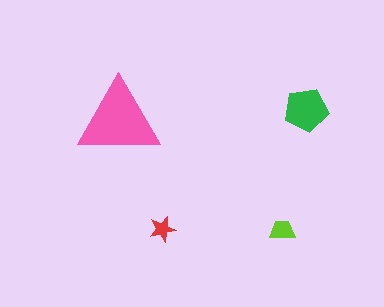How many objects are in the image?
There are 4 objects in the image.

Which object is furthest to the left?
The pink triangle is leftmost.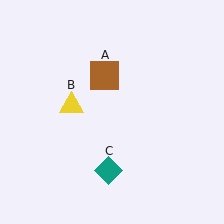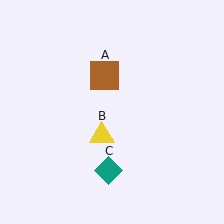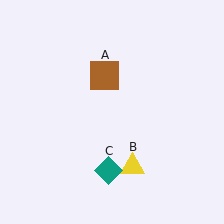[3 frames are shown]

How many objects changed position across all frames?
1 object changed position: yellow triangle (object B).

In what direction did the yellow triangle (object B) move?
The yellow triangle (object B) moved down and to the right.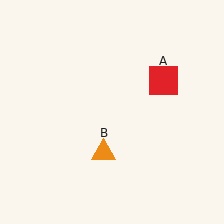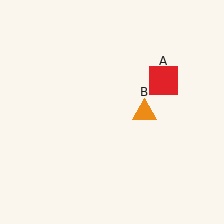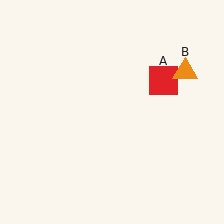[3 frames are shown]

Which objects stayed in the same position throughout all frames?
Red square (object A) remained stationary.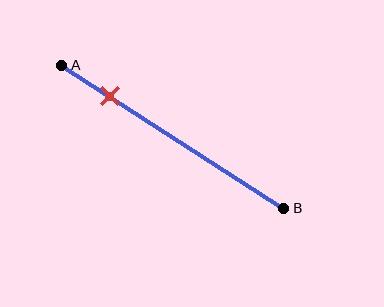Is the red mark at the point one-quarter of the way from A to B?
No, the mark is at about 20% from A, not at the 25% one-quarter point.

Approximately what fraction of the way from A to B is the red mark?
The red mark is approximately 20% of the way from A to B.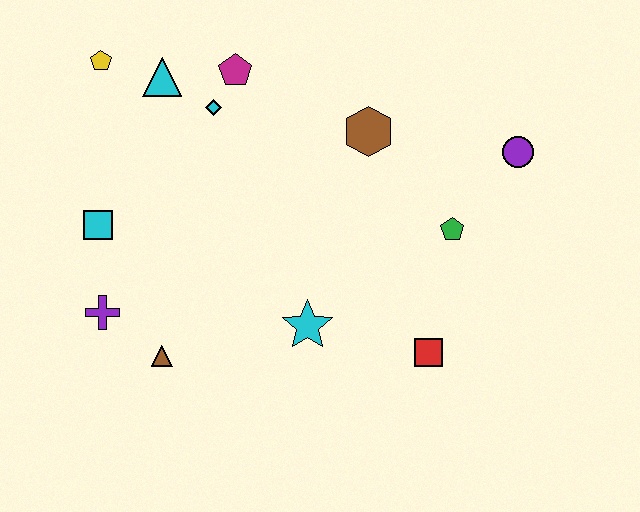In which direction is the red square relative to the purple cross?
The red square is to the right of the purple cross.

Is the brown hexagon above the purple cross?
Yes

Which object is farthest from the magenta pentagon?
The red square is farthest from the magenta pentagon.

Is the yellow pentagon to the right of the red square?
No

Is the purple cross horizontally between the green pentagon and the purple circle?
No